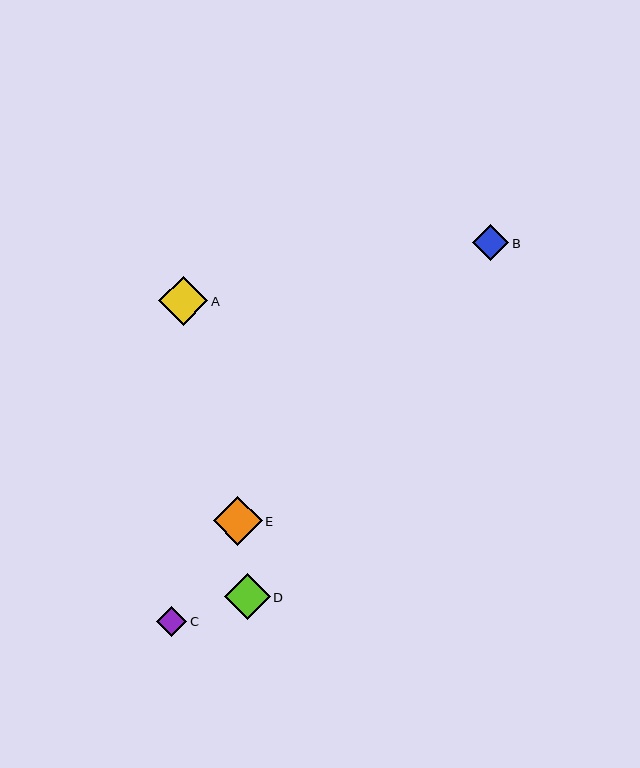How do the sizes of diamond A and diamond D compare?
Diamond A and diamond D are approximately the same size.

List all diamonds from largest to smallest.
From largest to smallest: E, A, D, B, C.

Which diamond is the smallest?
Diamond C is the smallest with a size of approximately 31 pixels.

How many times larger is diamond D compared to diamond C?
Diamond D is approximately 1.5 times the size of diamond C.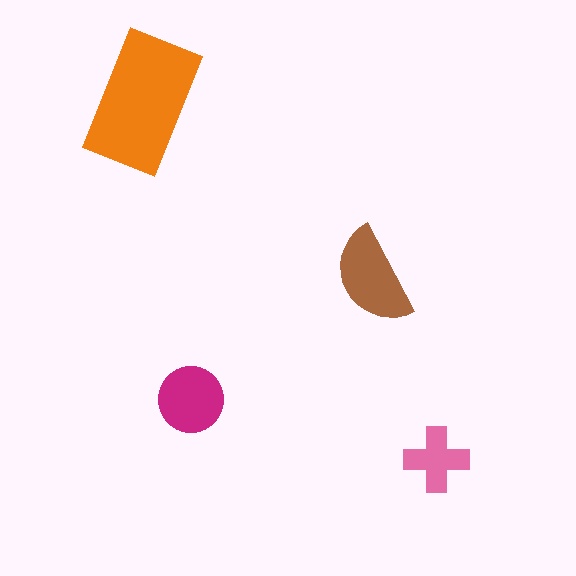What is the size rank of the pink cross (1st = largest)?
4th.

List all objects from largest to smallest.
The orange rectangle, the brown semicircle, the magenta circle, the pink cross.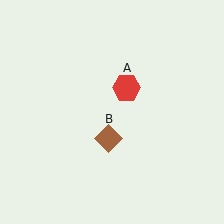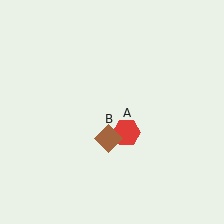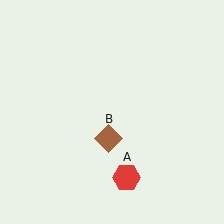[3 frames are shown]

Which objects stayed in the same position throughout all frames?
Brown diamond (object B) remained stationary.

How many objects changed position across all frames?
1 object changed position: red hexagon (object A).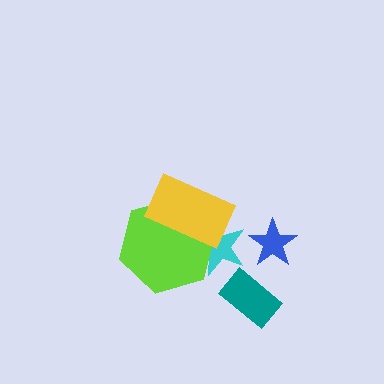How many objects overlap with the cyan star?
2 objects overlap with the cyan star.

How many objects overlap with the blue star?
0 objects overlap with the blue star.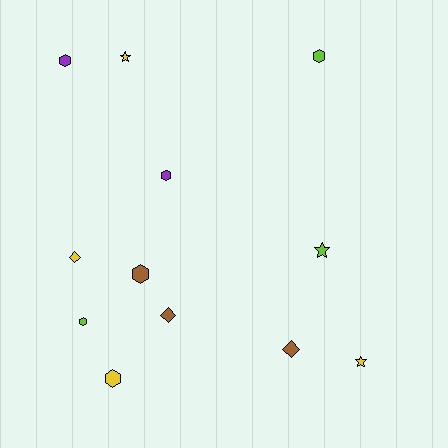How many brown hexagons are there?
There is 1 brown hexagon.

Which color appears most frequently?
Yellow, with 4 objects.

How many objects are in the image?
There are 12 objects.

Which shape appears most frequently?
Hexagon, with 6 objects.